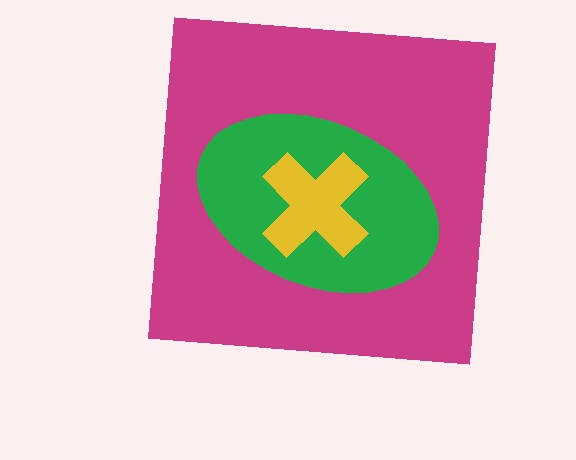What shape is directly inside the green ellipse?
The yellow cross.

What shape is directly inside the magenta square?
The green ellipse.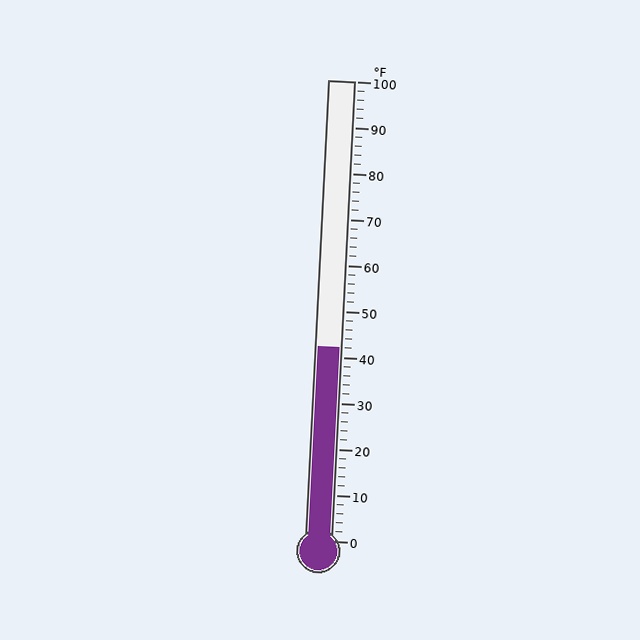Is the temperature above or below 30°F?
The temperature is above 30°F.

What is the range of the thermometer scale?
The thermometer scale ranges from 0°F to 100°F.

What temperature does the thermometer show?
The thermometer shows approximately 42°F.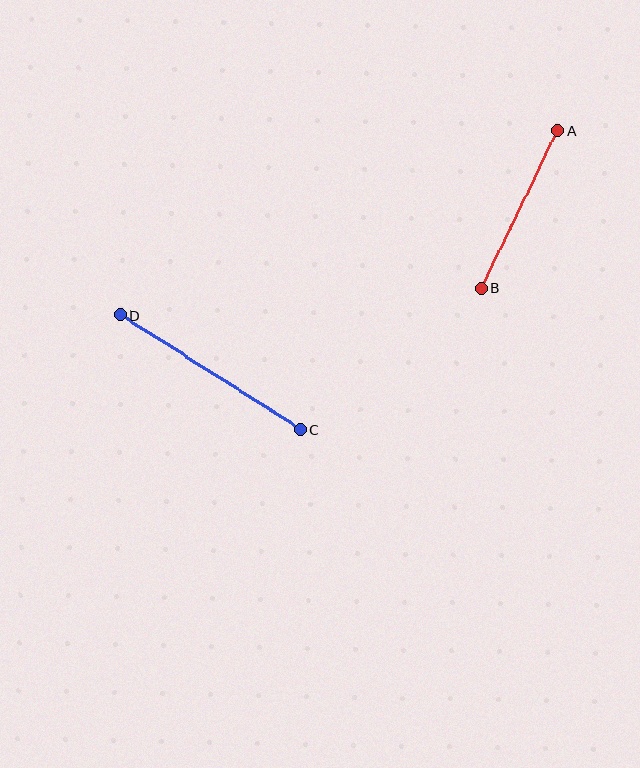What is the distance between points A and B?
The distance is approximately 175 pixels.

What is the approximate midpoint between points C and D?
The midpoint is at approximately (210, 372) pixels.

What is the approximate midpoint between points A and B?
The midpoint is at approximately (519, 210) pixels.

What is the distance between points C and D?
The distance is approximately 213 pixels.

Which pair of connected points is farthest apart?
Points C and D are farthest apart.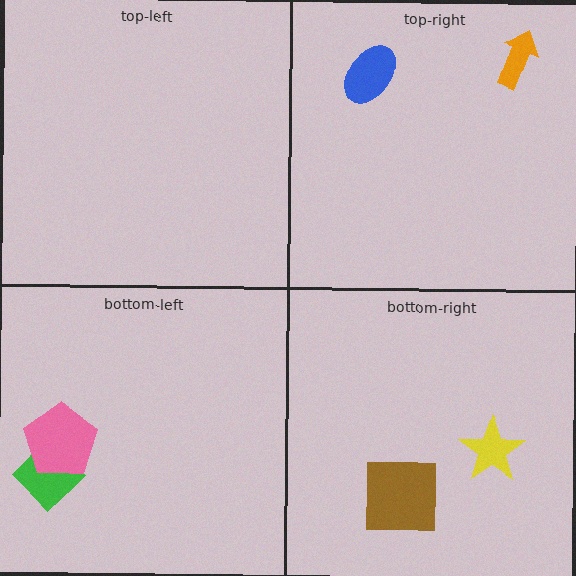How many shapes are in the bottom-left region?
2.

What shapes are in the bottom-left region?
The green diamond, the pink pentagon.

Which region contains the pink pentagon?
The bottom-left region.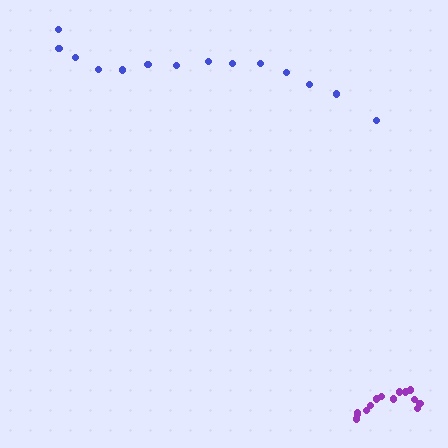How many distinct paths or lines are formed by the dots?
There are 2 distinct paths.